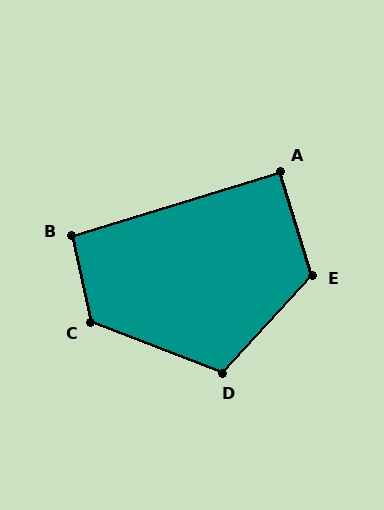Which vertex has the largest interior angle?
C, at approximately 123 degrees.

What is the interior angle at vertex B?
Approximately 95 degrees (approximately right).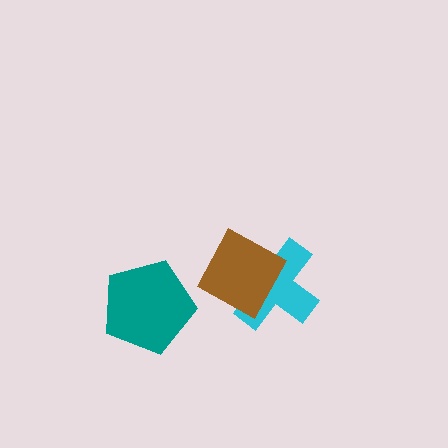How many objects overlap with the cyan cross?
1 object overlaps with the cyan cross.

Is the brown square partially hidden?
No, no other shape covers it.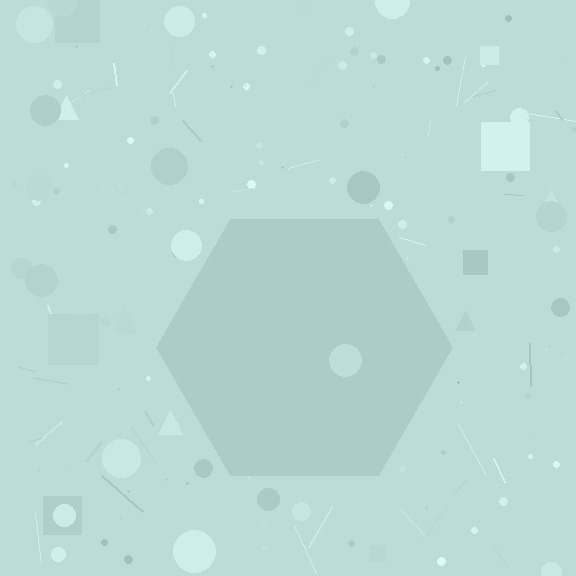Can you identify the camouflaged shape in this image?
The camouflaged shape is a hexagon.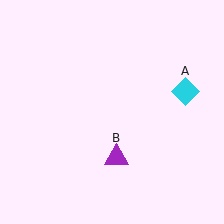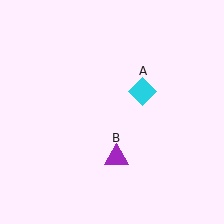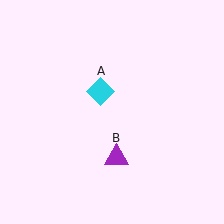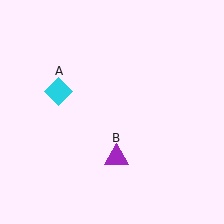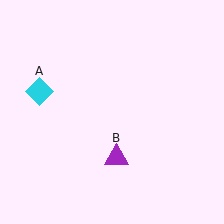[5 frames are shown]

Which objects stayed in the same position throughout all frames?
Purple triangle (object B) remained stationary.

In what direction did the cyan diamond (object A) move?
The cyan diamond (object A) moved left.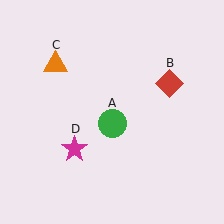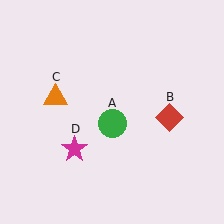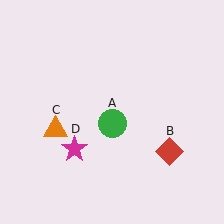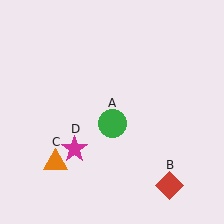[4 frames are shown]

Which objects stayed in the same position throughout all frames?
Green circle (object A) and magenta star (object D) remained stationary.